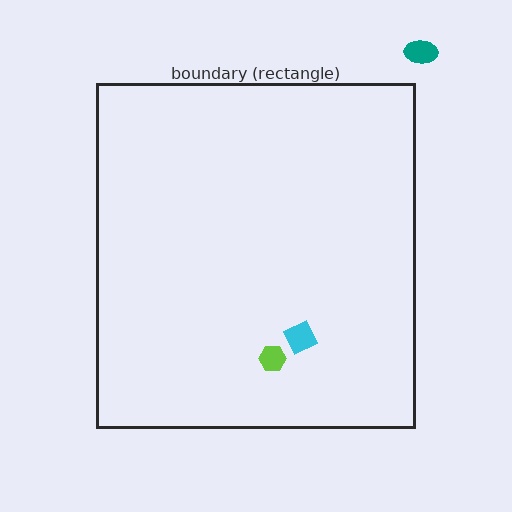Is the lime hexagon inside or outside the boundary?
Inside.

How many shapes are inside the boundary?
2 inside, 1 outside.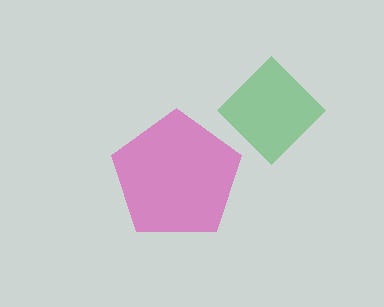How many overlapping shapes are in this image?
There are 2 overlapping shapes in the image.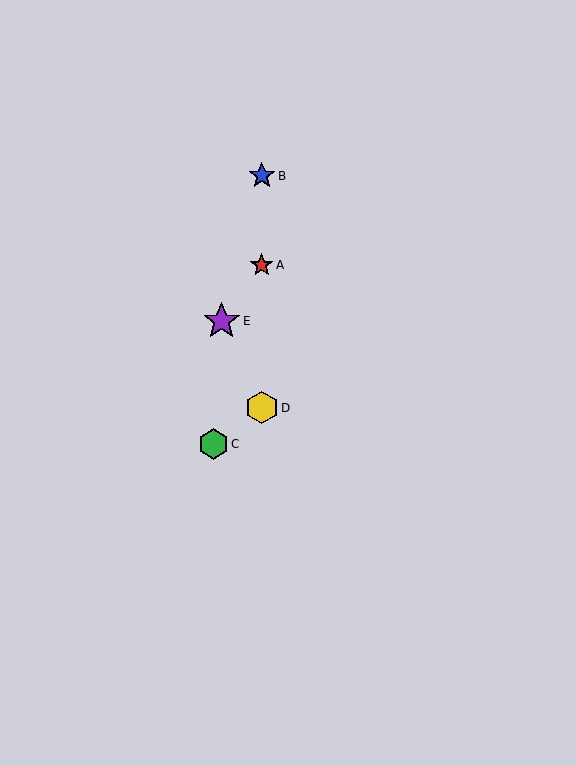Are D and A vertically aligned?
Yes, both are at x≈262.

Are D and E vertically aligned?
No, D is at x≈262 and E is at x≈222.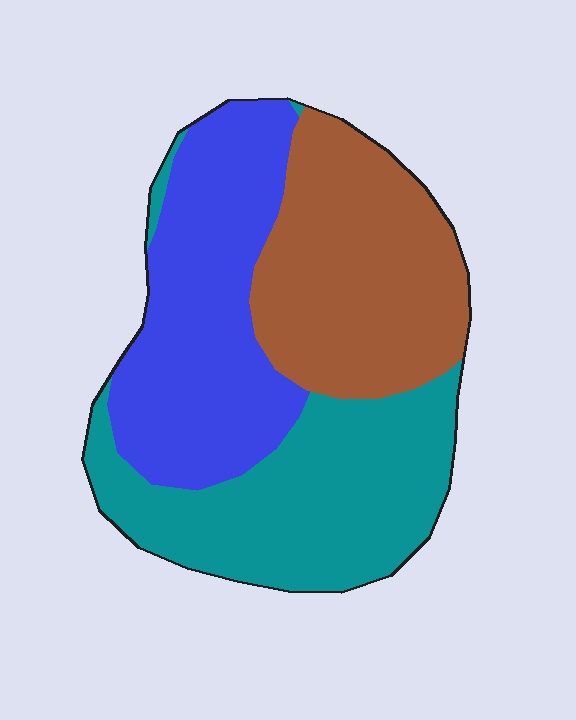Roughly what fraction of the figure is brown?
Brown takes up about one third (1/3) of the figure.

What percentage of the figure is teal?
Teal covers 34% of the figure.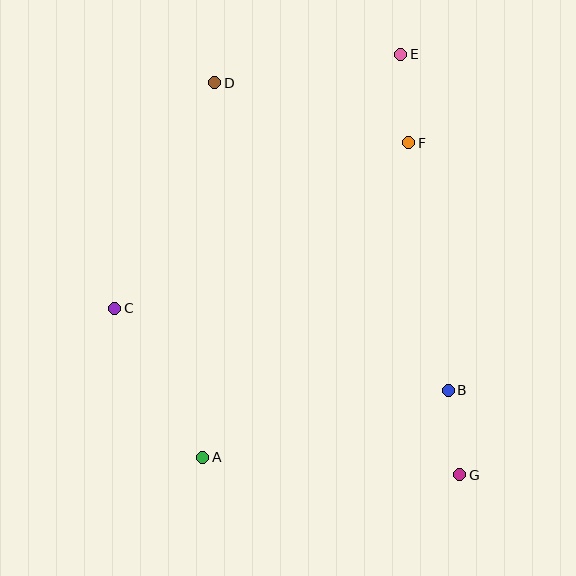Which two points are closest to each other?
Points B and G are closest to each other.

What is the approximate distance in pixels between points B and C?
The distance between B and C is approximately 344 pixels.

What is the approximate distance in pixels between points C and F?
The distance between C and F is approximately 337 pixels.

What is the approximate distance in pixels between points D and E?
The distance between D and E is approximately 188 pixels.